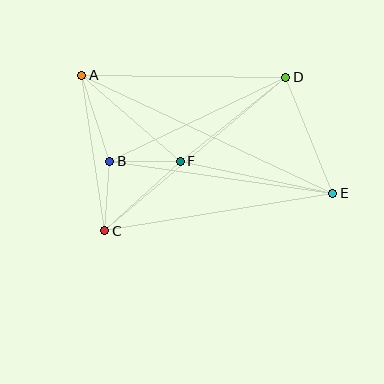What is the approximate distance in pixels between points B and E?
The distance between B and E is approximately 225 pixels.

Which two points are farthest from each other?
Points A and E are farthest from each other.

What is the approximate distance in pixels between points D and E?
The distance between D and E is approximately 125 pixels.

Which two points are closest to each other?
Points B and C are closest to each other.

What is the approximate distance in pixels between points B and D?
The distance between B and D is approximately 195 pixels.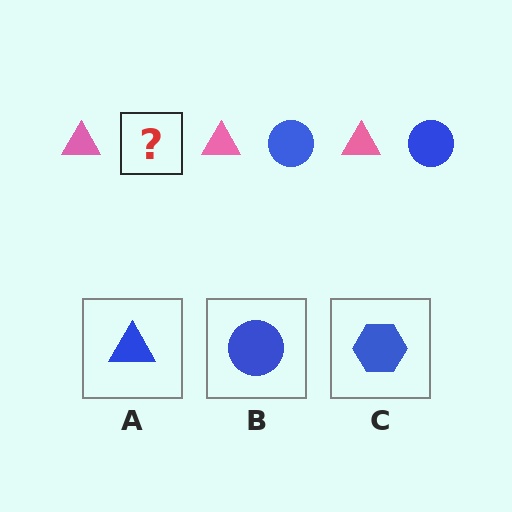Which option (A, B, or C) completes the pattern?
B.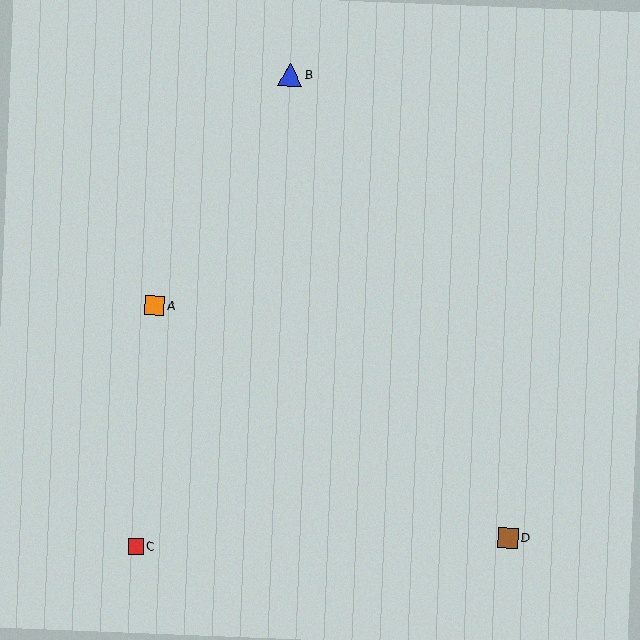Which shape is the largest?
The blue triangle (labeled B) is the largest.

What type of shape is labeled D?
Shape D is a brown square.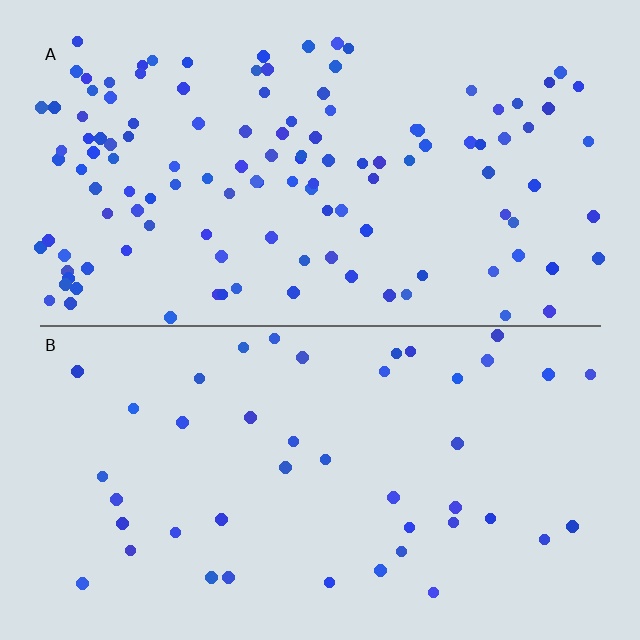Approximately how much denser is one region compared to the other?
Approximately 2.8× — region A over region B.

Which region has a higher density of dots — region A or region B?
A (the top).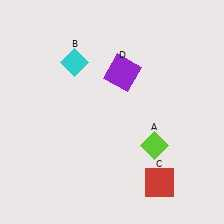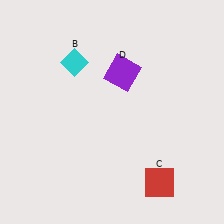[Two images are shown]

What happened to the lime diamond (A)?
The lime diamond (A) was removed in Image 2. It was in the bottom-right area of Image 1.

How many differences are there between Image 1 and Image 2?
There is 1 difference between the two images.